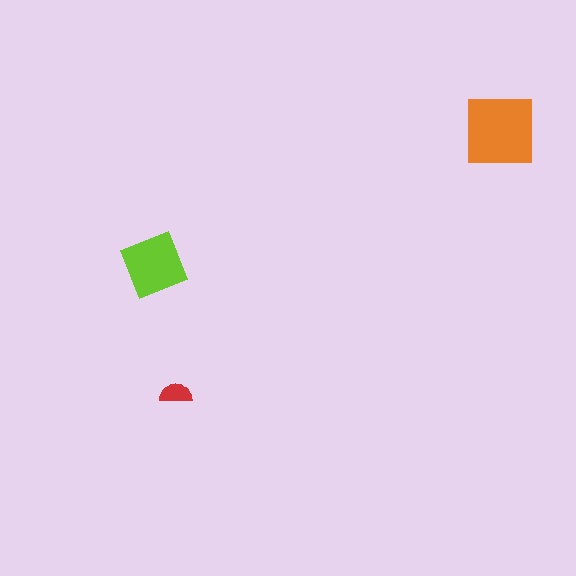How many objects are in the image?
There are 3 objects in the image.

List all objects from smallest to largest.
The red semicircle, the lime diamond, the orange square.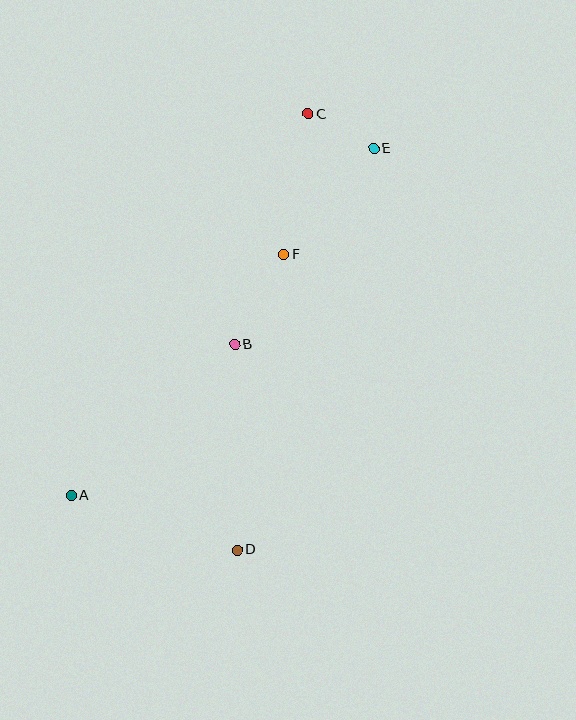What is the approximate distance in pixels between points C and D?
The distance between C and D is approximately 442 pixels.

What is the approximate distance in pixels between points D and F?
The distance between D and F is approximately 299 pixels.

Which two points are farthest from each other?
Points A and E are farthest from each other.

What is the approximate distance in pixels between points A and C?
The distance between A and C is approximately 449 pixels.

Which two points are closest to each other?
Points C and E are closest to each other.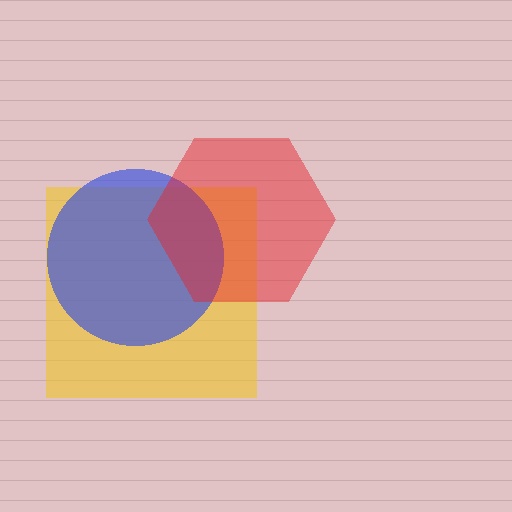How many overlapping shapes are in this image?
There are 3 overlapping shapes in the image.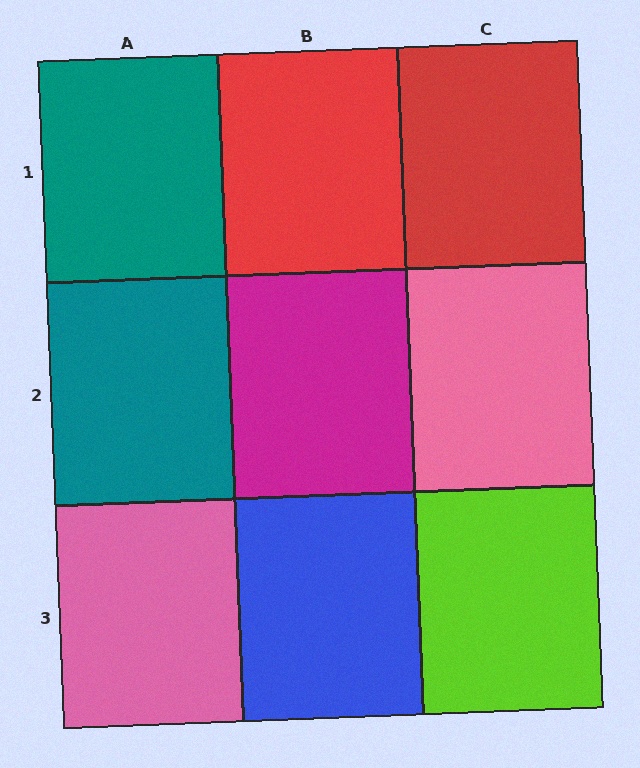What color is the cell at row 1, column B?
Red.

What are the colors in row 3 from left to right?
Pink, blue, lime.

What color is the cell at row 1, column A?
Teal.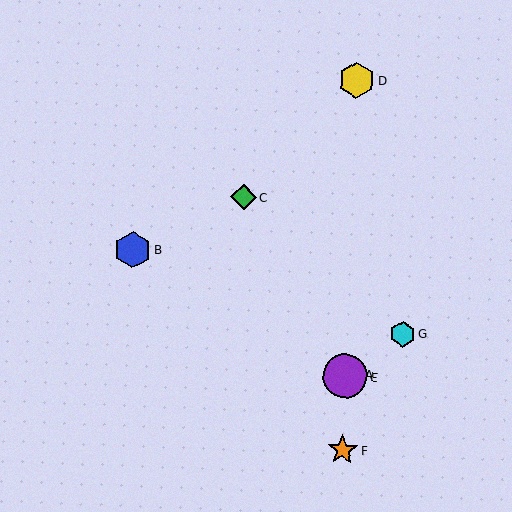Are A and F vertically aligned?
Yes, both are at x≈345.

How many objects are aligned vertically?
4 objects (A, D, E, F) are aligned vertically.